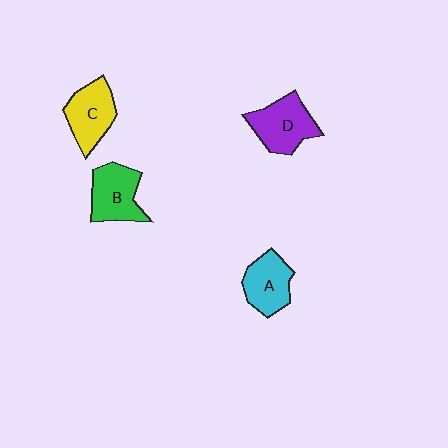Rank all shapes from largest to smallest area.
From largest to smallest: D (purple), B (green), C (yellow), A (cyan).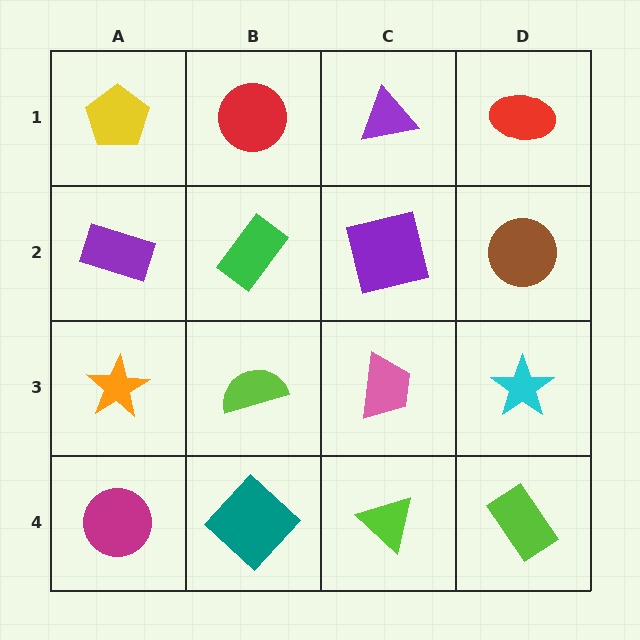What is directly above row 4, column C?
A pink trapezoid.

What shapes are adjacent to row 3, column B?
A green rectangle (row 2, column B), a teal diamond (row 4, column B), an orange star (row 3, column A), a pink trapezoid (row 3, column C).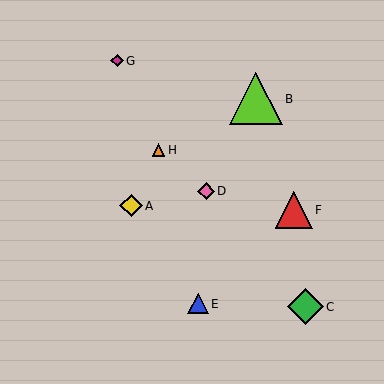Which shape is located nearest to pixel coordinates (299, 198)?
The red triangle (labeled F) at (294, 210) is nearest to that location.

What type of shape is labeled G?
Shape G is a magenta diamond.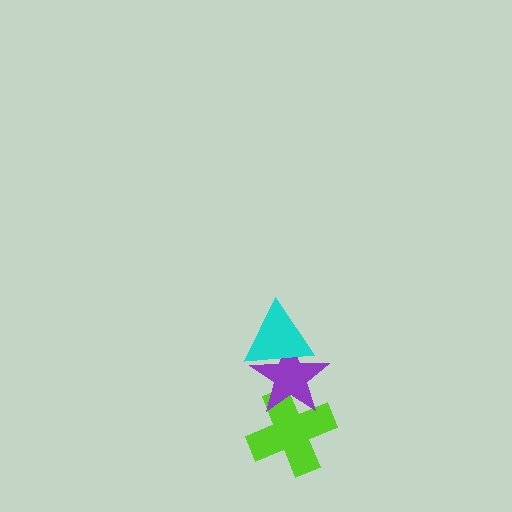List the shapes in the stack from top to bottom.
From top to bottom: the cyan triangle, the purple star, the lime cross.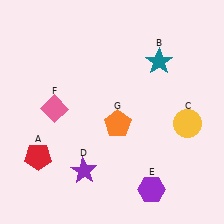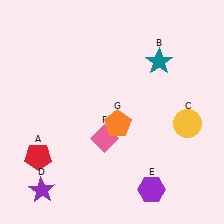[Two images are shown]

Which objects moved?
The objects that moved are: the purple star (D), the pink diamond (F).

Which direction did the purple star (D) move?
The purple star (D) moved left.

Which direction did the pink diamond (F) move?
The pink diamond (F) moved right.